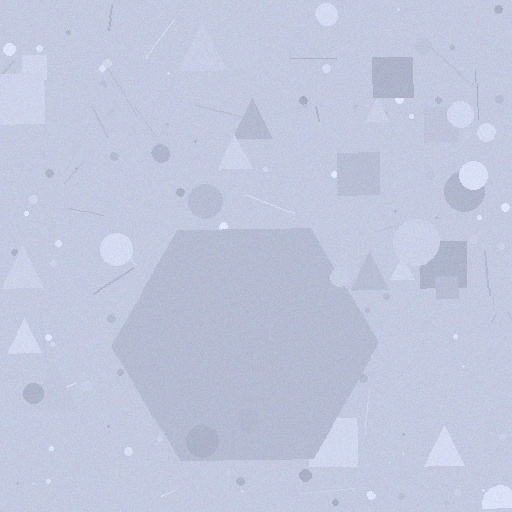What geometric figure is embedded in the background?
A hexagon is embedded in the background.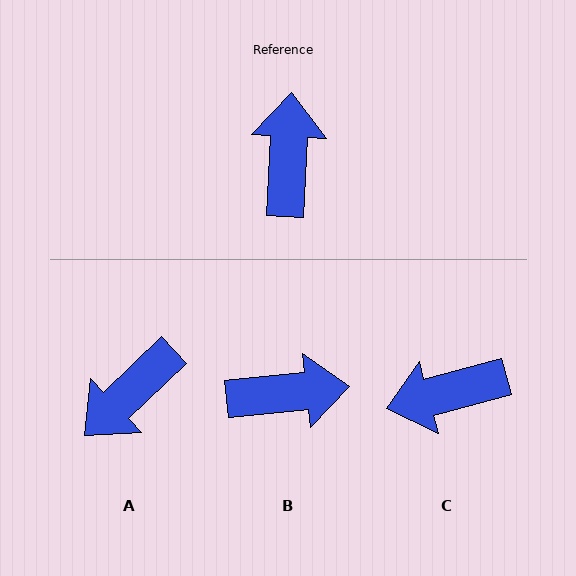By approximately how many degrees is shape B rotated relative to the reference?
Approximately 81 degrees clockwise.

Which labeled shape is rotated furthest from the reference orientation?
A, about 137 degrees away.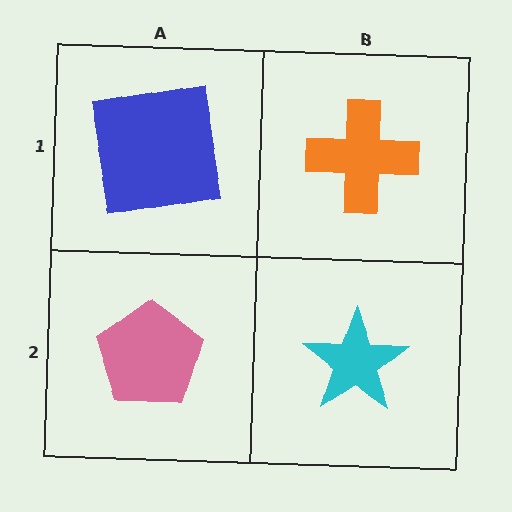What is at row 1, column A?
A blue square.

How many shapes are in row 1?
2 shapes.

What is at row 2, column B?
A cyan star.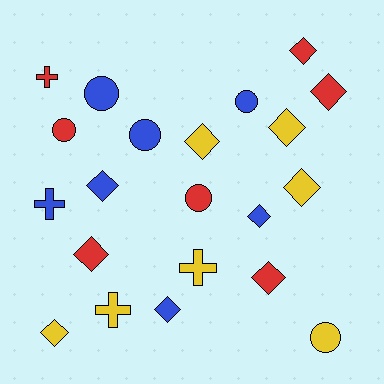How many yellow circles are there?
There is 1 yellow circle.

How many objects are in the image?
There are 21 objects.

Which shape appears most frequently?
Diamond, with 11 objects.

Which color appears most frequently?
Red, with 7 objects.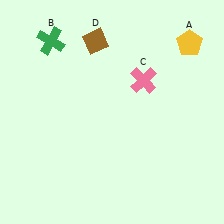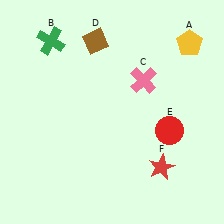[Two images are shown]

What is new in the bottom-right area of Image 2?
A red circle (E) was added in the bottom-right area of Image 2.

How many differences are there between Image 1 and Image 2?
There are 2 differences between the two images.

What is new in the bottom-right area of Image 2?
A red star (F) was added in the bottom-right area of Image 2.